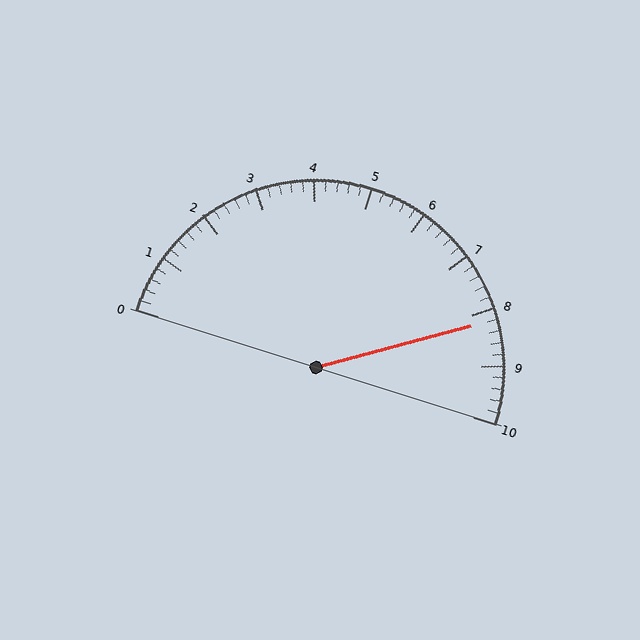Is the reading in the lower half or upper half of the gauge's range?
The reading is in the upper half of the range (0 to 10).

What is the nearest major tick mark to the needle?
The nearest major tick mark is 8.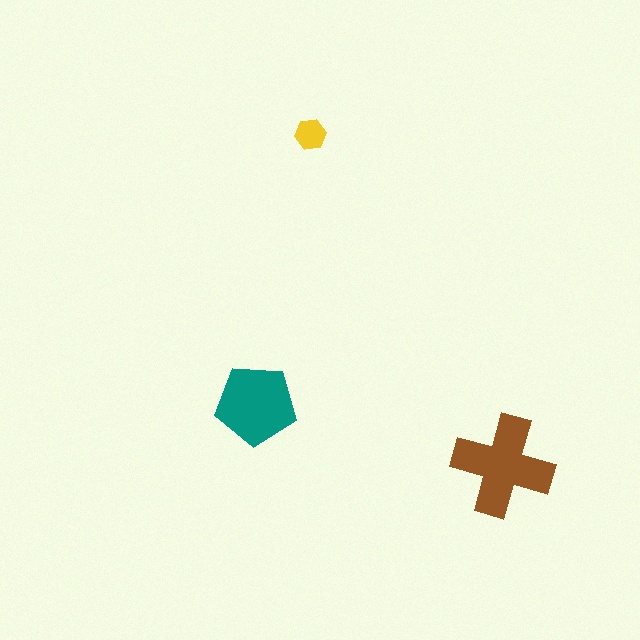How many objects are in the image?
There are 3 objects in the image.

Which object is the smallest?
The yellow hexagon.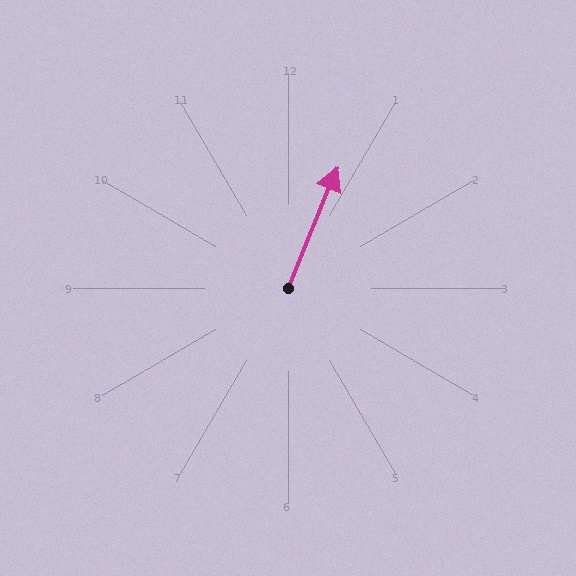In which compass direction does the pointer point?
North.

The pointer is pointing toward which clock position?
Roughly 1 o'clock.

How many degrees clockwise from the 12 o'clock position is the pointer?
Approximately 22 degrees.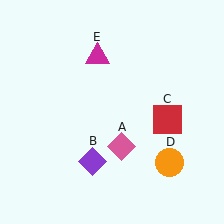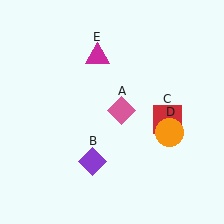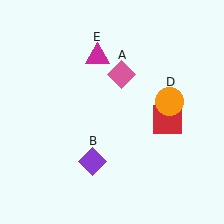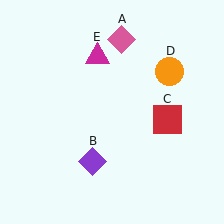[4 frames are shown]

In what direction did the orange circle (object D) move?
The orange circle (object D) moved up.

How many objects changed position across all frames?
2 objects changed position: pink diamond (object A), orange circle (object D).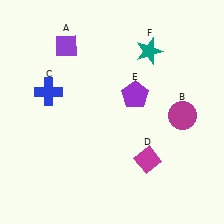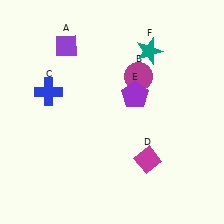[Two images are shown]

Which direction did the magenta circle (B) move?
The magenta circle (B) moved left.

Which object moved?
The magenta circle (B) moved left.